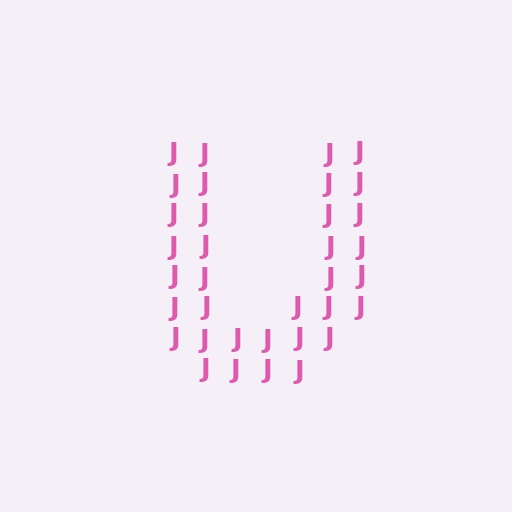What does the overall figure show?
The overall figure shows the letter U.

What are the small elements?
The small elements are letter J's.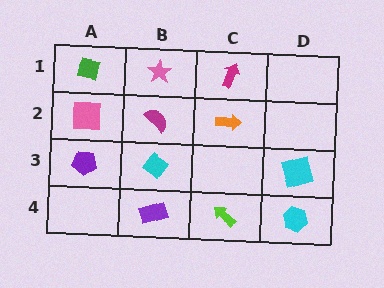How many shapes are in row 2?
3 shapes.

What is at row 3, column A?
A purple pentagon.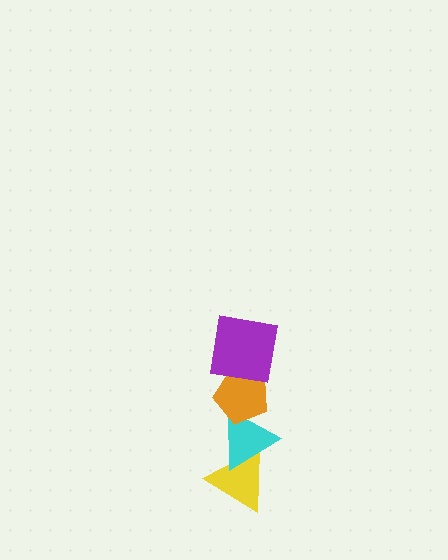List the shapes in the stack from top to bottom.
From top to bottom: the purple square, the orange pentagon, the cyan triangle, the yellow triangle.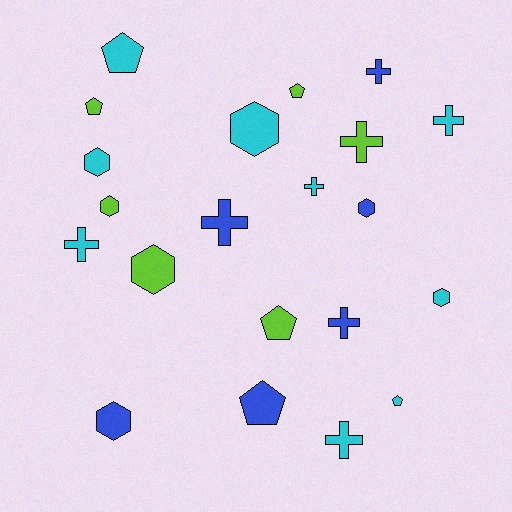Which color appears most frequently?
Cyan, with 9 objects.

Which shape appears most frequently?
Cross, with 8 objects.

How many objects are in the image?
There are 21 objects.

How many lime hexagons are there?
There are 2 lime hexagons.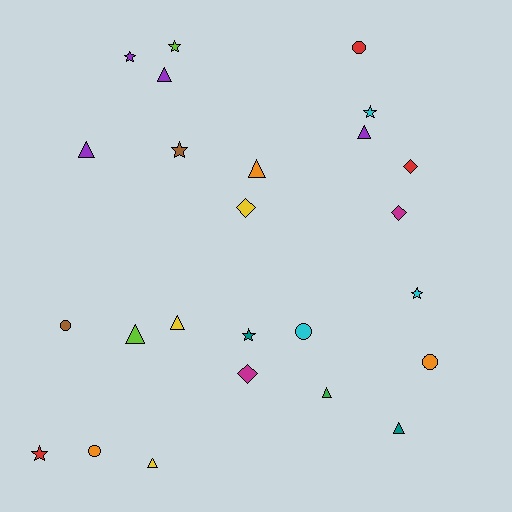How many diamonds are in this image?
There are 4 diamonds.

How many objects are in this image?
There are 25 objects.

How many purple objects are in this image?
There are 4 purple objects.